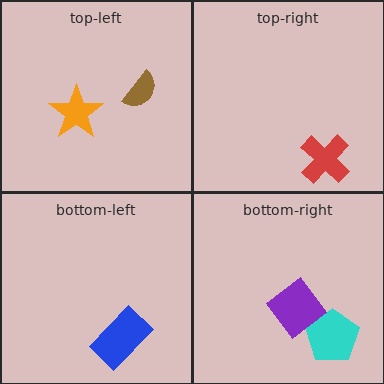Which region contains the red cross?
The top-right region.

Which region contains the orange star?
The top-left region.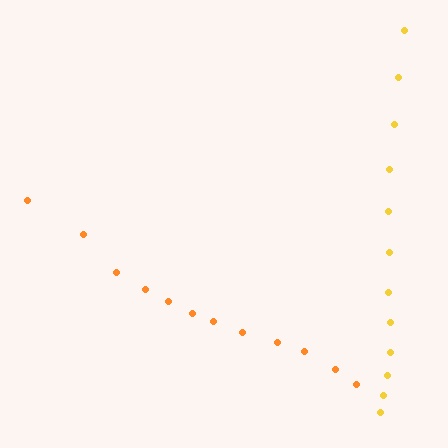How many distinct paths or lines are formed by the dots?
There are 2 distinct paths.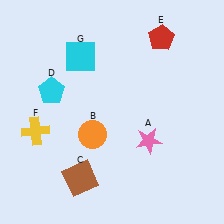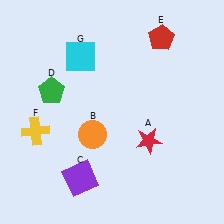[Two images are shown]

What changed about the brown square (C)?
In Image 1, C is brown. In Image 2, it changed to purple.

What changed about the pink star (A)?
In Image 1, A is pink. In Image 2, it changed to red.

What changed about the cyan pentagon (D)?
In Image 1, D is cyan. In Image 2, it changed to green.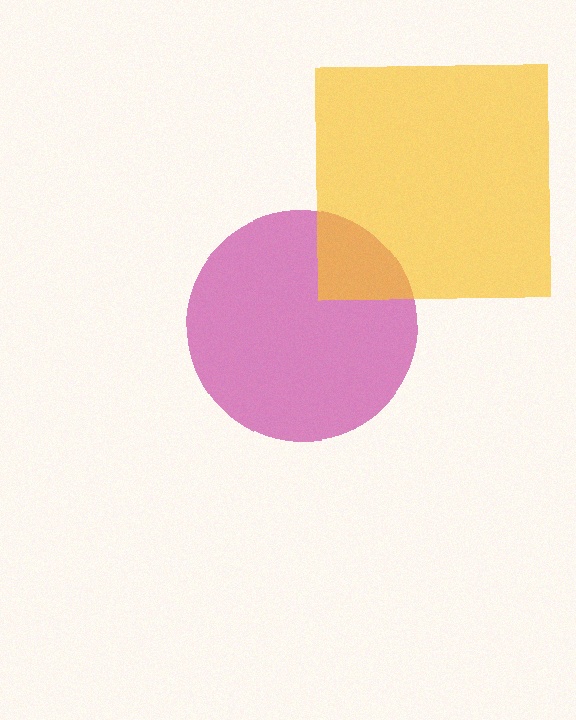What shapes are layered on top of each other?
The layered shapes are: a magenta circle, a yellow square.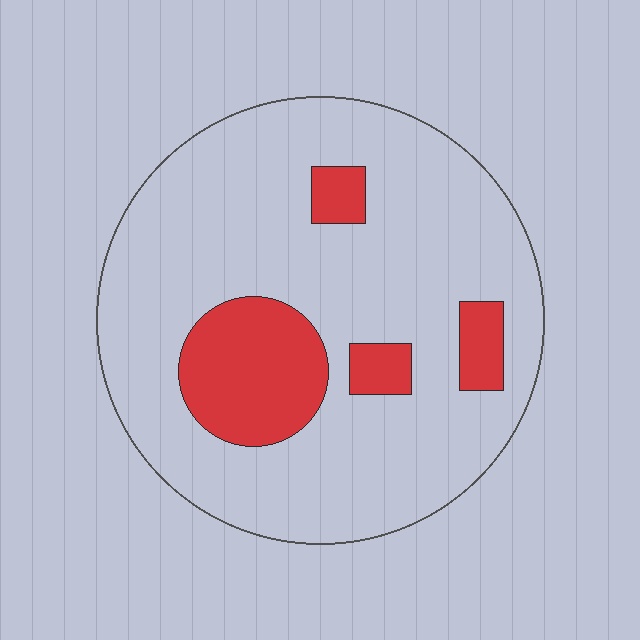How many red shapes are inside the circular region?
4.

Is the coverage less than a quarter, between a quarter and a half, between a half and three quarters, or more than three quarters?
Less than a quarter.